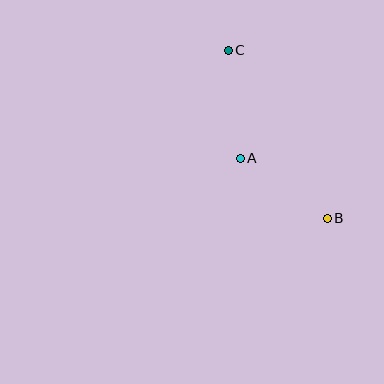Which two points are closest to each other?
Points A and B are closest to each other.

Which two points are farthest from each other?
Points B and C are farthest from each other.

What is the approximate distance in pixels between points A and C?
The distance between A and C is approximately 109 pixels.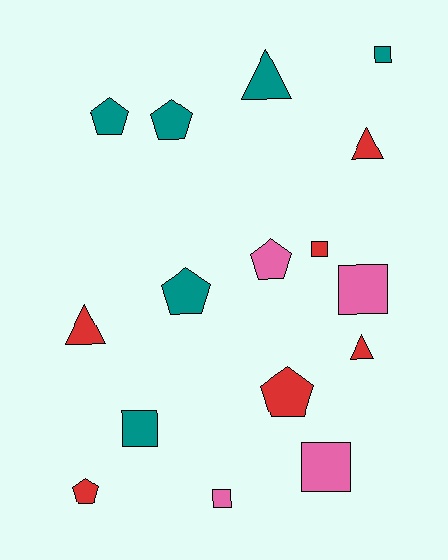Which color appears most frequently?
Red, with 6 objects.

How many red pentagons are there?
There are 2 red pentagons.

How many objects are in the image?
There are 16 objects.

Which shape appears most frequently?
Pentagon, with 6 objects.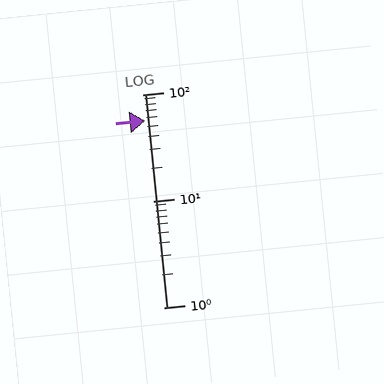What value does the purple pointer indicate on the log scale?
The pointer indicates approximately 56.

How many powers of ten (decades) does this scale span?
The scale spans 2 decades, from 1 to 100.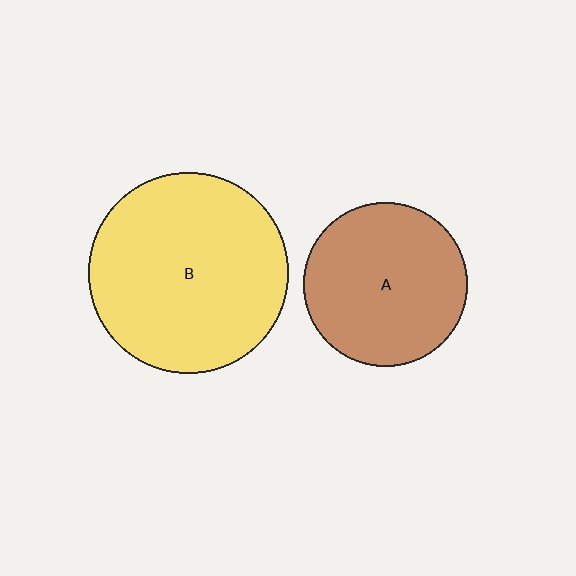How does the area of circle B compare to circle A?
Approximately 1.5 times.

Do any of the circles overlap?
No, none of the circles overlap.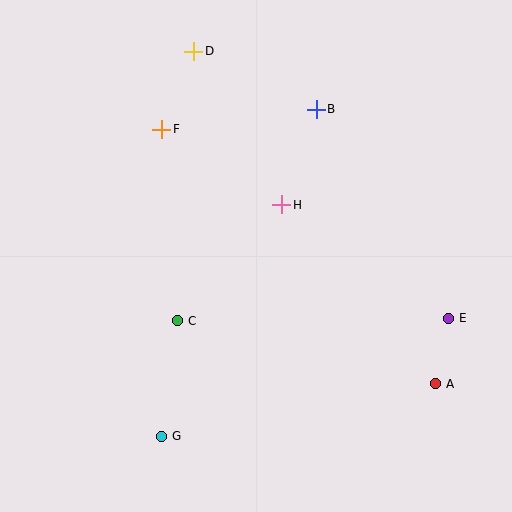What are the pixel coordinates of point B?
Point B is at (316, 109).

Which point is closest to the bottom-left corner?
Point G is closest to the bottom-left corner.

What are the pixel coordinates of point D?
Point D is at (194, 51).